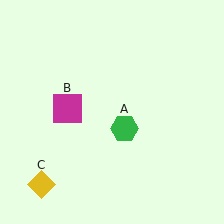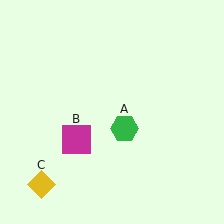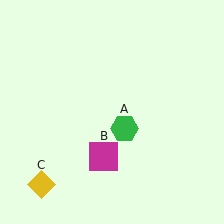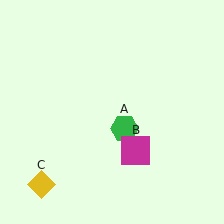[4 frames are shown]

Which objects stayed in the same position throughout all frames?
Green hexagon (object A) and yellow diamond (object C) remained stationary.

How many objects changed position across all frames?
1 object changed position: magenta square (object B).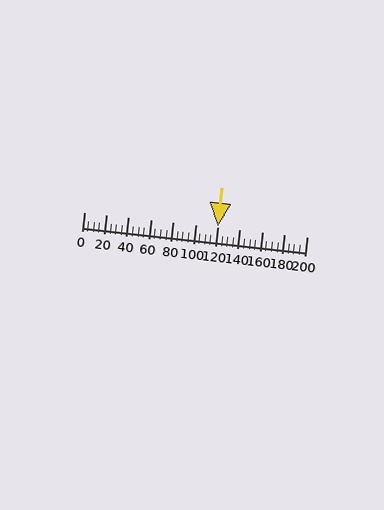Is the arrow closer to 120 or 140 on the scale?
The arrow is closer to 120.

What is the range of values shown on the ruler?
The ruler shows values from 0 to 200.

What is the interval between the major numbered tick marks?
The major tick marks are spaced 20 units apart.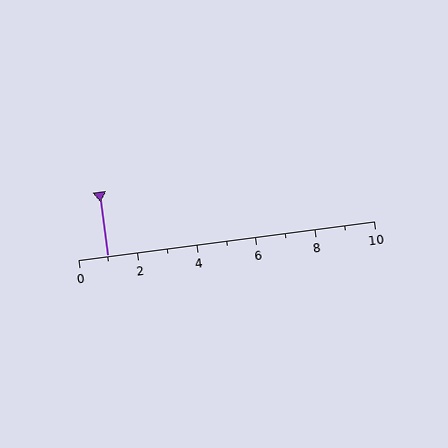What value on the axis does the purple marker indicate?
The marker indicates approximately 1.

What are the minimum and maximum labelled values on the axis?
The axis runs from 0 to 10.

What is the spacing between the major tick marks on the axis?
The major ticks are spaced 2 apart.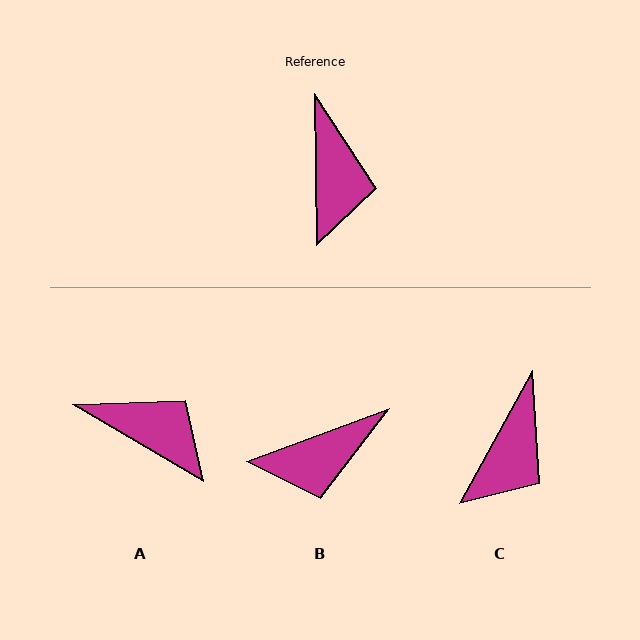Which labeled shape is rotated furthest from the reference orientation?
B, about 71 degrees away.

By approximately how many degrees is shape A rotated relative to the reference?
Approximately 59 degrees counter-clockwise.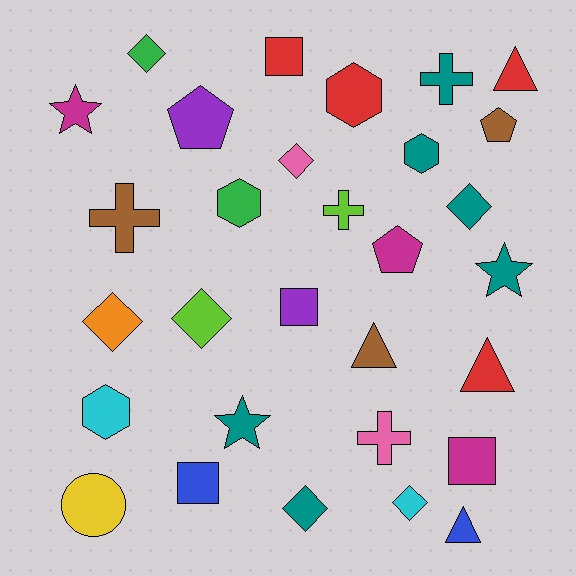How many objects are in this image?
There are 30 objects.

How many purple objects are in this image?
There are 2 purple objects.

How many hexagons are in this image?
There are 4 hexagons.